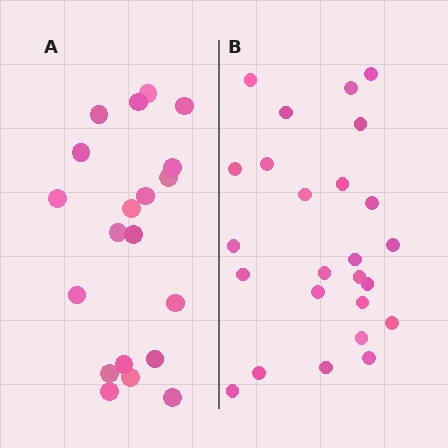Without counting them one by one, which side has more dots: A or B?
Region B (the right region) has more dots.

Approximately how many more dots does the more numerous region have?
Region B has about 5 more dots than region A.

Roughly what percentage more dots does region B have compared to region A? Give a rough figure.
About 25% more.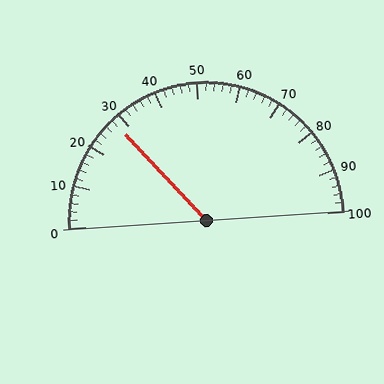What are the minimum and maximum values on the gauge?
The gauge ranges from 0 to 100.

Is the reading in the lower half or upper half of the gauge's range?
The reading is in the lower half of the range (0 to 100).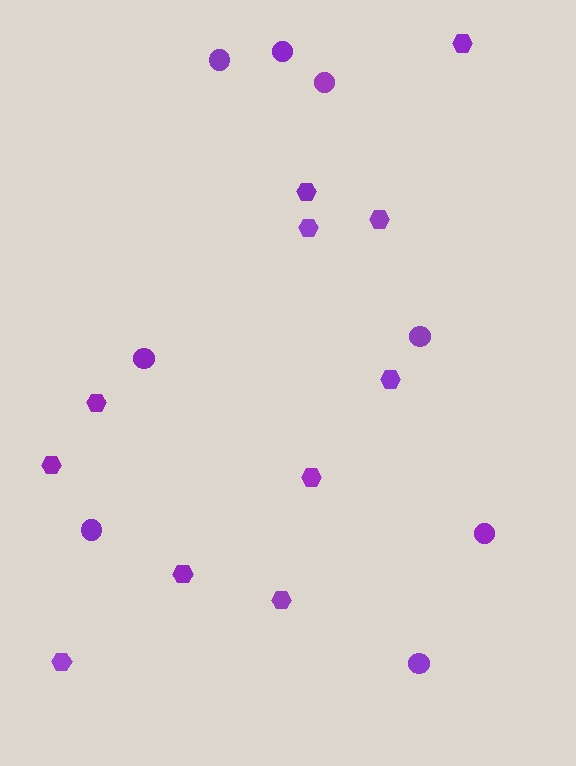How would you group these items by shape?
There are 2 groups: one group of circles (8) and one group of hexagons (11).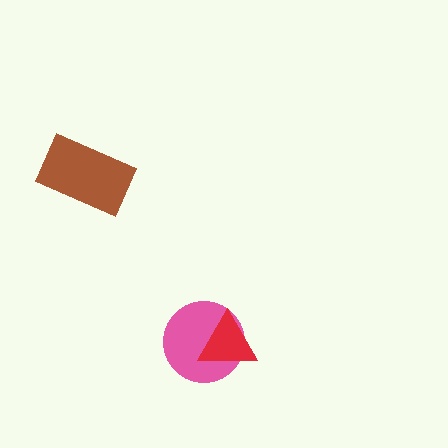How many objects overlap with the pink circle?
1 object overlaps with the pink circle.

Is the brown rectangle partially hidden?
No, no other shape covers it.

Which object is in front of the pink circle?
The red triangle is in front of the pink circle.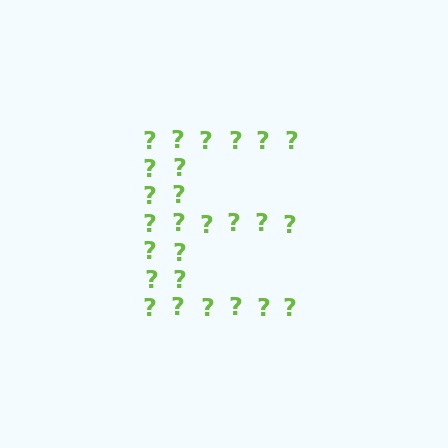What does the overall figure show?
The overall figure shows the letter E.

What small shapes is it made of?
It is made of small question marks.